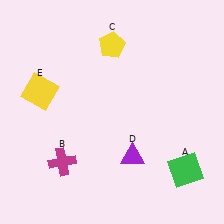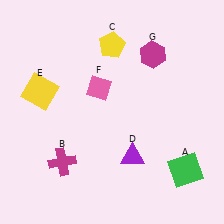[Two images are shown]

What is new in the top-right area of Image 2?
A magenta hexagon (G) was added in the top-right area of Image 2.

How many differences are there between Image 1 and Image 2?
There are 2 differences between the two images.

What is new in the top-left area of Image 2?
A pink diamond (F) was added in the top-left area of Image 2.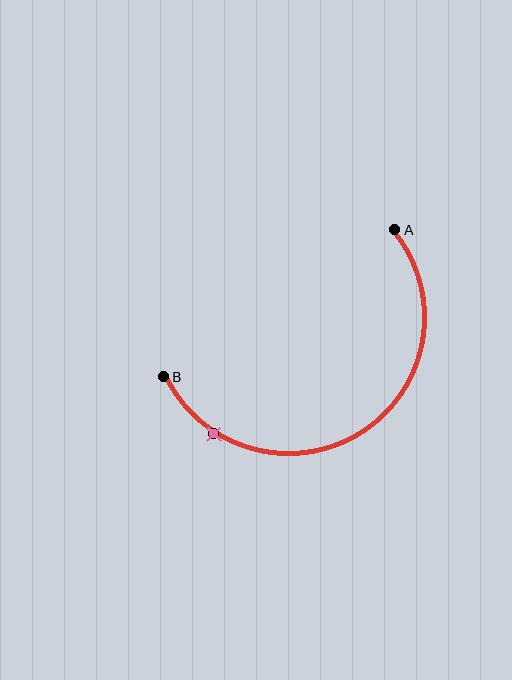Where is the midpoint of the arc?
The arc midpoint is the point on the curve farthest from the straight line joining A and B. It sits below that line.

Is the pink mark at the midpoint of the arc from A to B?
No. The pink mark lies on the arc but is closer to endpoint B. The arc midpoint would be at the point on the curve equidistant along the arc from both A and B.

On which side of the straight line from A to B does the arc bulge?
The arc bulges below the straight line connecting A and B.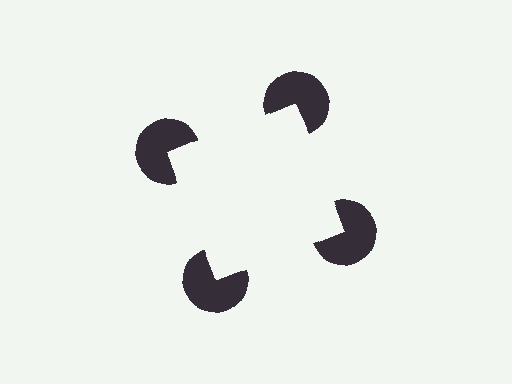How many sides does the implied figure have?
4 sides.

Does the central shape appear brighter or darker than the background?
It typically appears slightly brighter than the background, even though no actual brightness change is drawn.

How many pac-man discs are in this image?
There are 4 — one at each vertex of the illusory square.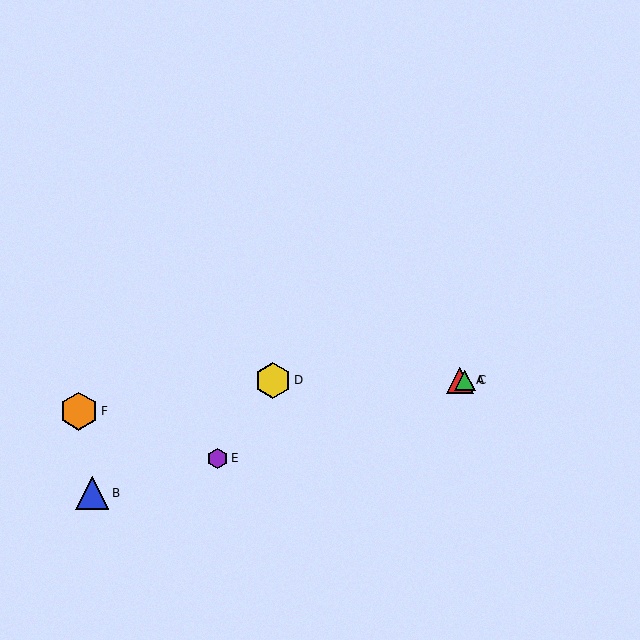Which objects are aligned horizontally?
Objects A, C, D are aligned horizontally.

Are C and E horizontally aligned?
No, C is at y≈380 and E is at y≈458.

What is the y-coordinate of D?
Object D is at y≈380.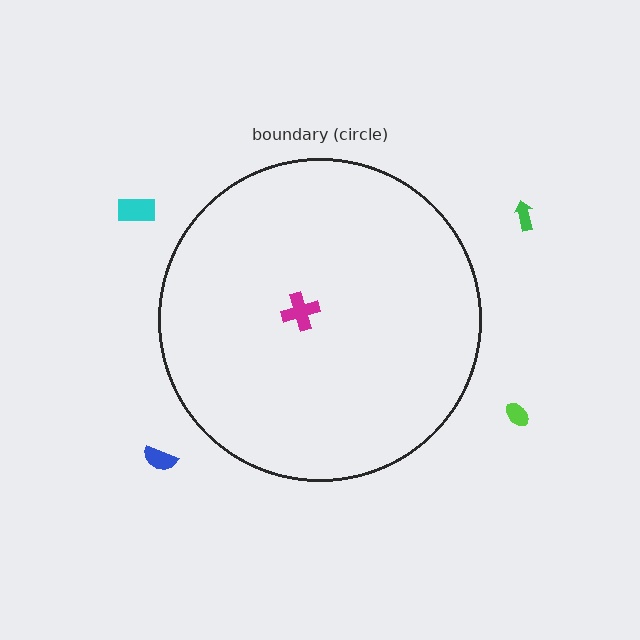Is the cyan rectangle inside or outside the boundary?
Outside.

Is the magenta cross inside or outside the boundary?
Inside.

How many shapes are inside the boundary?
1 inside, 4 outside.